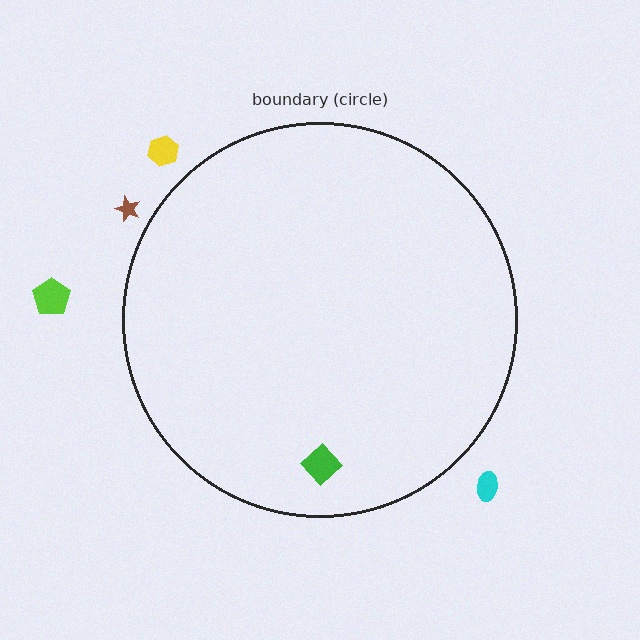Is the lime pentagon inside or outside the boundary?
Outside.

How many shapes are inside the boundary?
1 inside, 4 outside.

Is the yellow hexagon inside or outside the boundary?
Outside.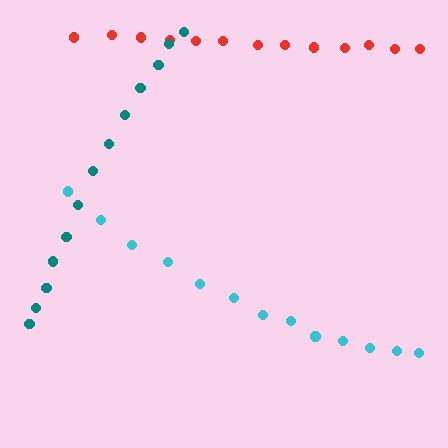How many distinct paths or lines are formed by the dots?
There are 3 distinct paths.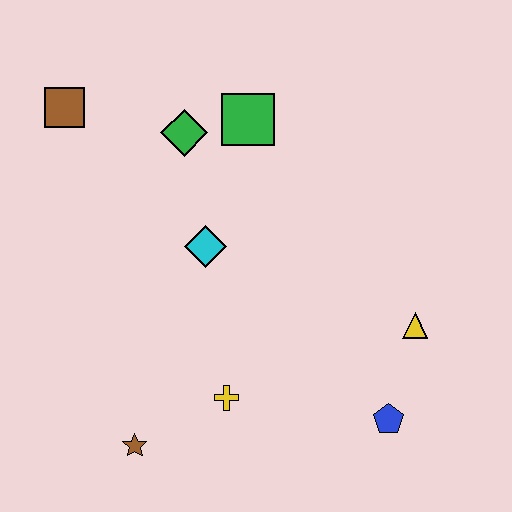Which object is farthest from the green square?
The brown star is farthest from the green square.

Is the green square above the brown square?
No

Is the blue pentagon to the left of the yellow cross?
No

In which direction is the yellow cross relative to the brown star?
The yellow cross is to the right of the brown star.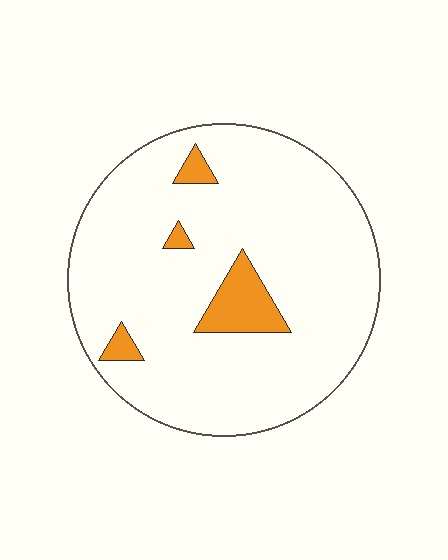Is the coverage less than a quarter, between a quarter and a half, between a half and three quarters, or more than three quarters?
Less than a quarter.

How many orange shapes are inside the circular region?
4.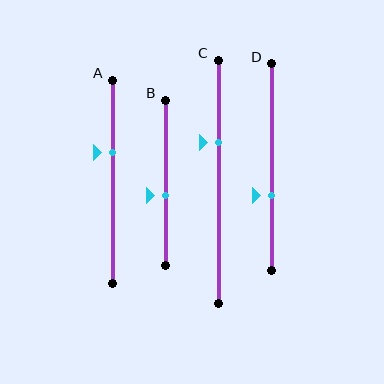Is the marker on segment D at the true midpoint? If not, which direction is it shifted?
No, the marker on segment D is shifted downward by about 14% of the segment length.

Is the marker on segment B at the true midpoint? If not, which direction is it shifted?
No, the marker on segment B is shifted downward by about 7% of the segment length.